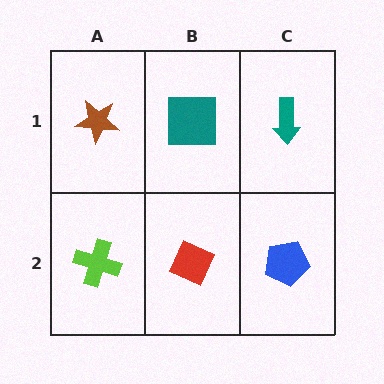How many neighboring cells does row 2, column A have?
2.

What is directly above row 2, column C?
A teal arrow.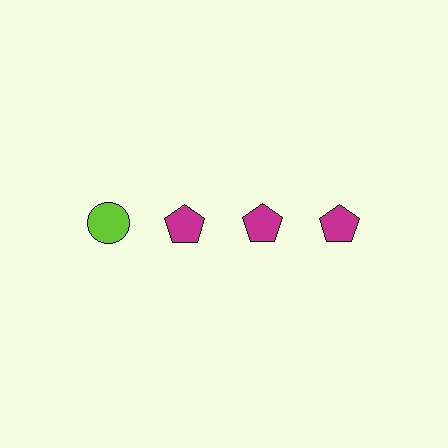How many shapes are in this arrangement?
There are 4 shapes arranged in a grid pattern.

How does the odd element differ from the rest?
It differs in both color (lime instead of magenta) and shape (circle instead of pentagon).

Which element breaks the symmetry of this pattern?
The lime circle in the top row, leftmost column breaks the symmetry. All other shapes are magenta pentagons.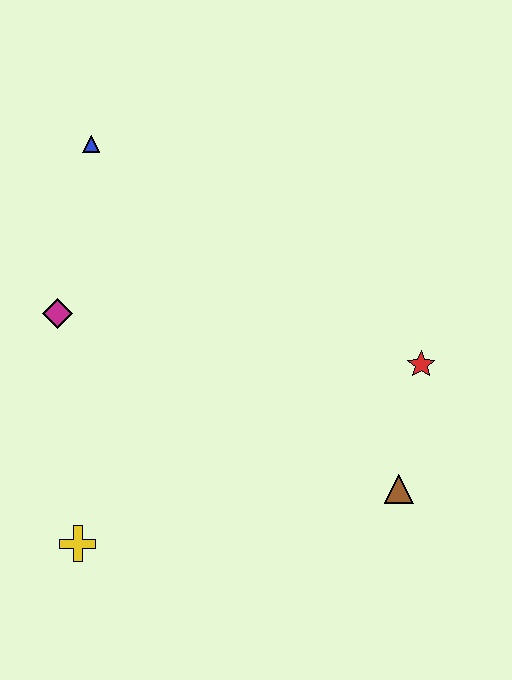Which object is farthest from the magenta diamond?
The brown triangle is farthest from the magenta diamond.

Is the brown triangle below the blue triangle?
Yes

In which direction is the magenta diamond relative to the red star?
The magenta diamond is to the left of the red star.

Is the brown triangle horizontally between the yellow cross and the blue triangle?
No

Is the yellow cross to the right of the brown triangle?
No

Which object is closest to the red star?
The brown triangle is closest to the red star.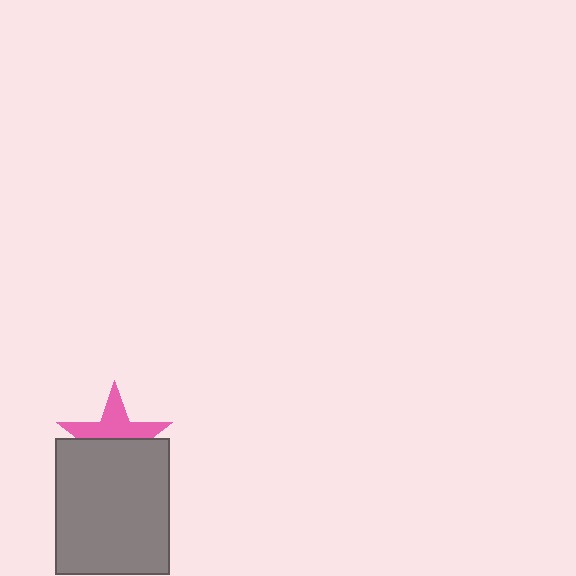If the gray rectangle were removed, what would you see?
You would see the complete pink star.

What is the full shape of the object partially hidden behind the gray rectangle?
The partially hidden object is a pink star.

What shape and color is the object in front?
The object in front is a gray rectangle.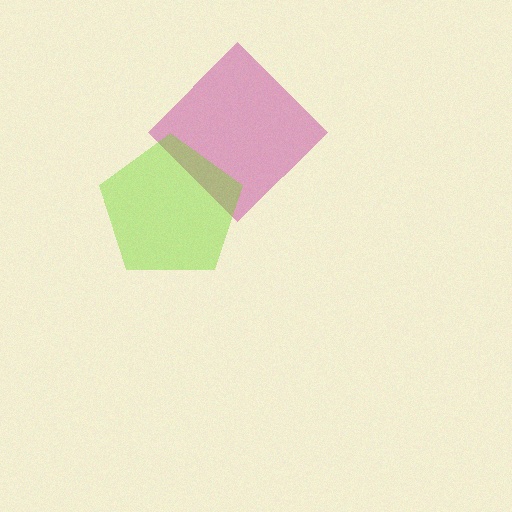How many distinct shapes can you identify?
There are 2 distinct shapes: a magenta diamond, a lime pentagon.